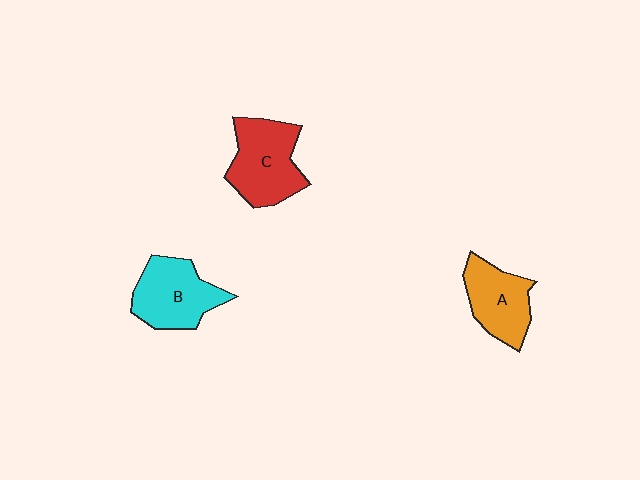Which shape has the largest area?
Shape C (red).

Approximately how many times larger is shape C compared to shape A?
Approximately 1.2 times.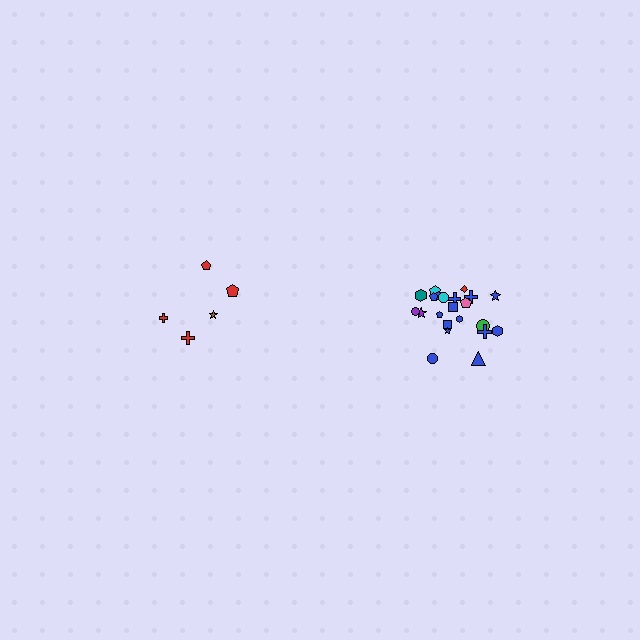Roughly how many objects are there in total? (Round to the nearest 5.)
Roughly 25 objects in total.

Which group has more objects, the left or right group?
The right group.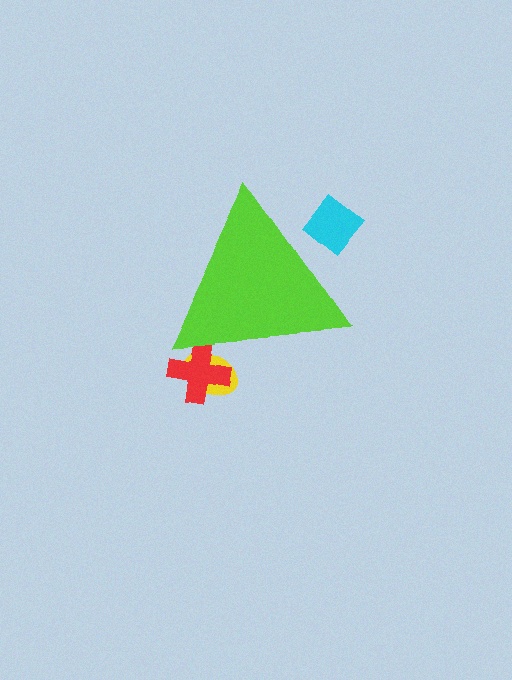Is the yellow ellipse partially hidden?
Yes, the yellow ellipse is partially hidden behind the lime triangle.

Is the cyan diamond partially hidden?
Yes, the cyan diamond is partially hidden behind the lime triangle.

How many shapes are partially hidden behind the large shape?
3 shapes are partially hidden.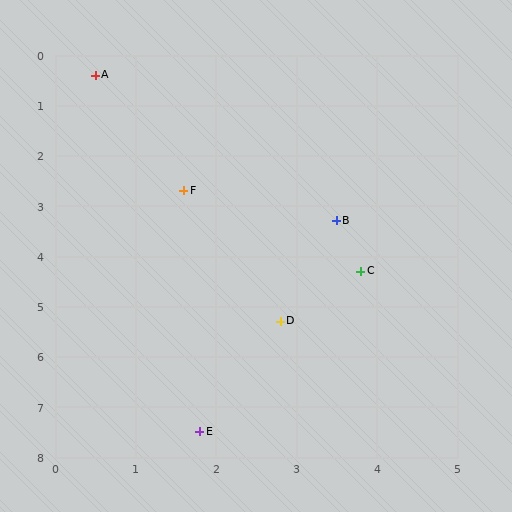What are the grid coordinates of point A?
Point A is at approximately (0.5, 0.4).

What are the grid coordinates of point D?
Point D is at approximately (2.8, 5.3).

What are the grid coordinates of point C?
Point C is at approximately (3.8, 4.3).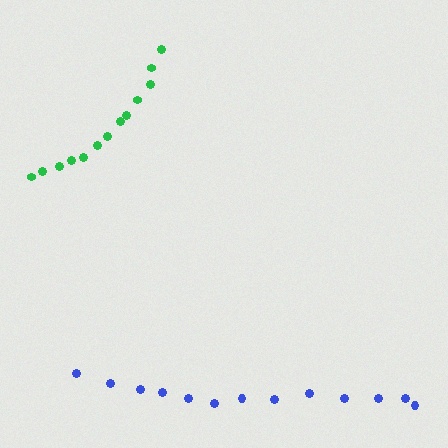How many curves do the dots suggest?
There are 2 distinct paths.